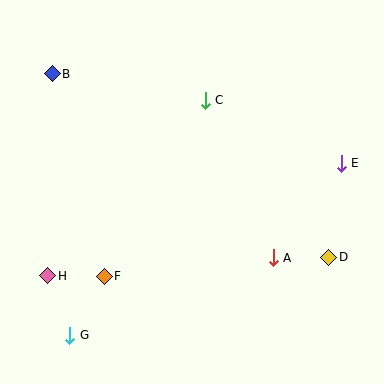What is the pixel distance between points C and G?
The distance between C and G is 271 pixels.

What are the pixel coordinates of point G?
Point G is at (70, 335).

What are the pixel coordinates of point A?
Point A is at (273, 258).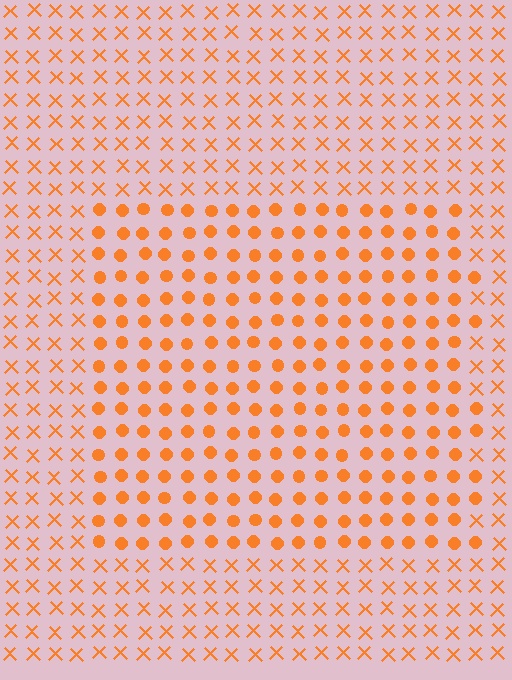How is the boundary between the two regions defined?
The boundary is defined by a change in element shape: circles inside vs. X marks outside. All elements share the same color and spacing.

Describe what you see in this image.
The image is filled with small orange elements arranged in a uniform grid. A rectangle-shaped region contains circles, while the surrounding area contains X marks. The boundary is defined purely by the change in element shape.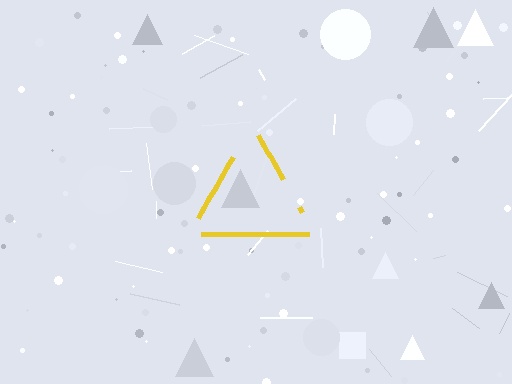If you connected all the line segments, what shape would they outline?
They would outline a triangle.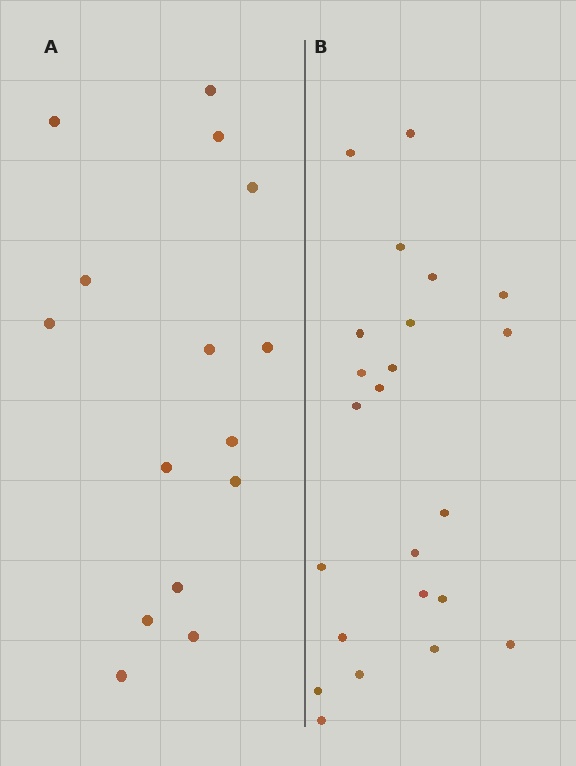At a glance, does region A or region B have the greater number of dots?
Region B (the right region) has more dots.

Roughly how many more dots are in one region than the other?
Region B has roughly 8 or so more dots than region A.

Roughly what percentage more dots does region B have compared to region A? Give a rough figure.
About 55% more.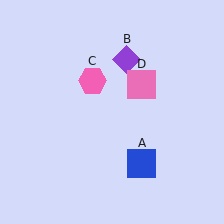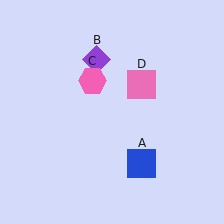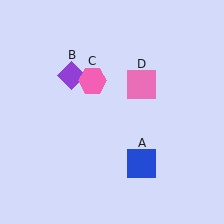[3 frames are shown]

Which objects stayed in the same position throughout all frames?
Blue square (object A) and pink hexagon (object C) and pink square (object D) remained stationary.